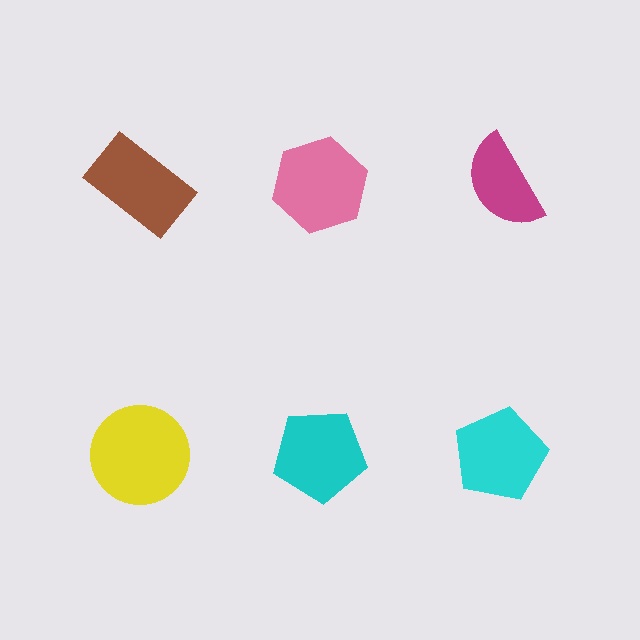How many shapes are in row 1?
3 shapes.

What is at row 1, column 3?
A magenta semicircle.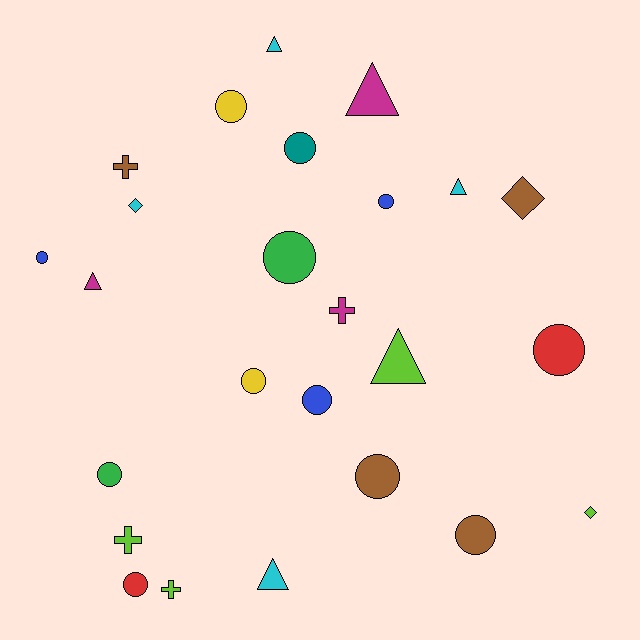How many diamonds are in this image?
There are 3 diamonds.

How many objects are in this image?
There are 25 objects.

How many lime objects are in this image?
There are 4 lime objects.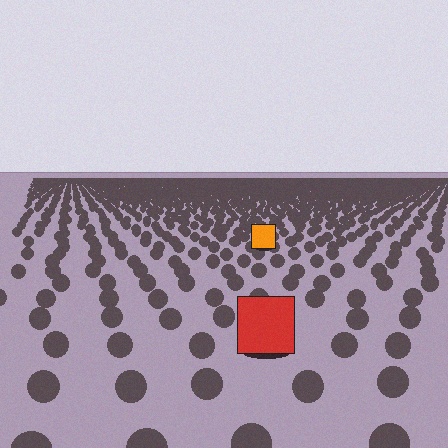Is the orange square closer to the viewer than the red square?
No. The red square is closer — you can tell from the texture gradient: the ground texture is coarser near it.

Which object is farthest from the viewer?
The orange square is farthest from the viewer. It appears smaller and the ground texture around it is denser.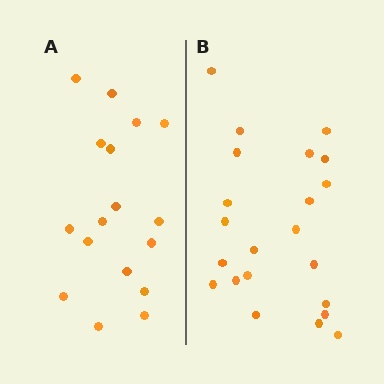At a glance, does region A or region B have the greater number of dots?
Region B (the right region) has more dots.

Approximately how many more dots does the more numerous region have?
Region B has about 5 more dots than region A.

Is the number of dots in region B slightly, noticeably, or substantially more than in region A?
Region B has noticeably more, but not dramatically so. The ratio is roughly 1.3 to 1.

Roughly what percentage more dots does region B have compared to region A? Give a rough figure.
About 30% more.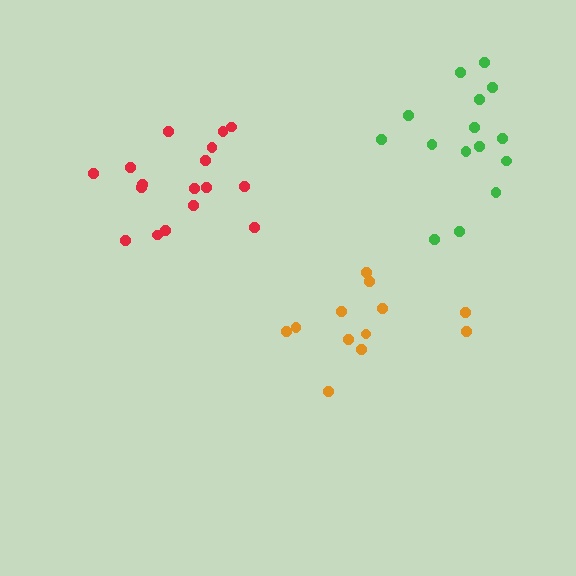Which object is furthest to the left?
The red cluster is leftmost.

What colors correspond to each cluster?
The clusters are colored: red, orange, green.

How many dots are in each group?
Group 1: 17 dots, Group 2: 12 dots, Group 3: 15 dots (44 total).